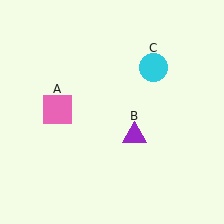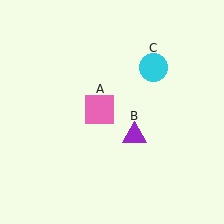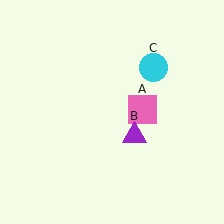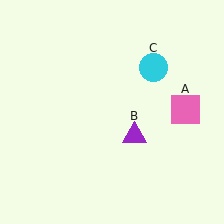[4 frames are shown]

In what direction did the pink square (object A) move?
The pink square (object A) moved right.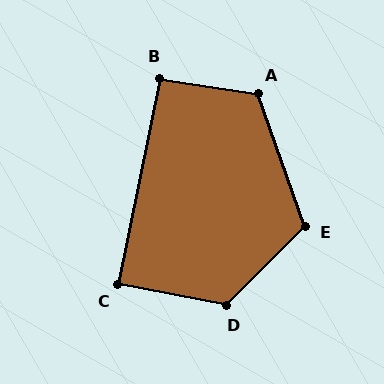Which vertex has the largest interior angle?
D, at approximately 124 degrees.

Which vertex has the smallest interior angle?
C, at approximately 90 degrees.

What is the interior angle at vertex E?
Approximately 115 degrees (obtuse).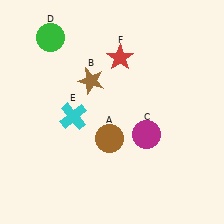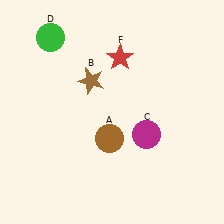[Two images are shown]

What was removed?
The cyan cross (E) was removed in Image 2.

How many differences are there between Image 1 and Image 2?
There is 1 difference between the two images.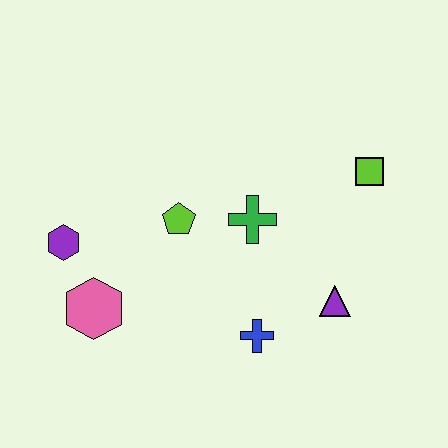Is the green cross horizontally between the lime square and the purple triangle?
No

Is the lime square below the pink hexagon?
No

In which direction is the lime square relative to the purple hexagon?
The lime square is to the right of the purple hexagon.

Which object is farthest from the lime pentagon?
The lime square is farthest from the lime pentagon.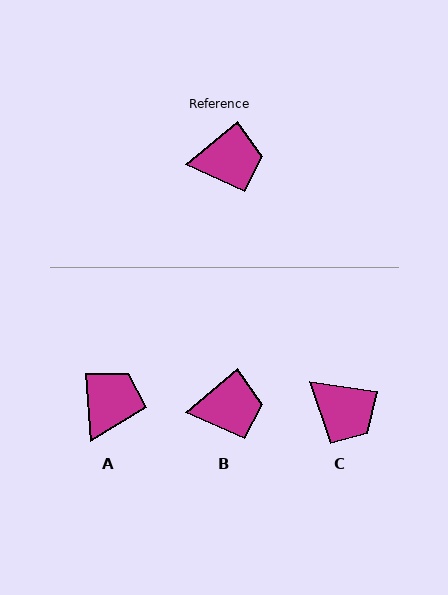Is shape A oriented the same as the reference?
No, it is off by about 55 degrees.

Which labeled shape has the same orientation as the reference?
B.